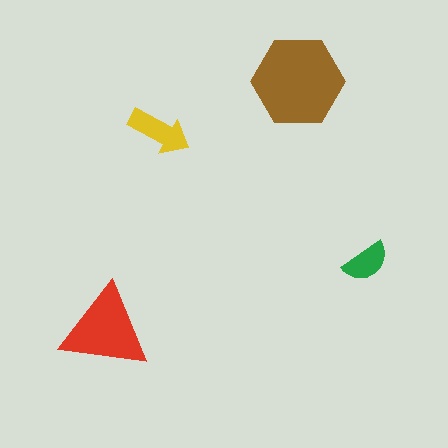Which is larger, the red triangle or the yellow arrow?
The red triangle.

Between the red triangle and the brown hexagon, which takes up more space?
The brown hexagon.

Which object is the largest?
The brown hexagon.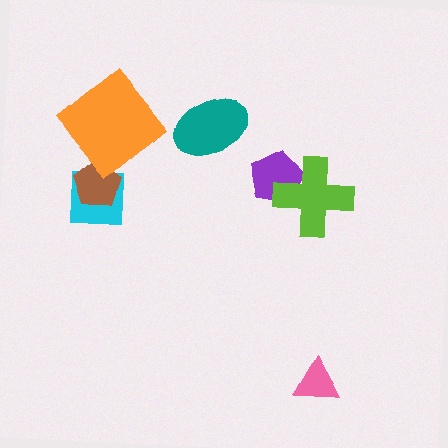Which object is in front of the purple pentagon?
The lime cross is in front of the purple pentagon.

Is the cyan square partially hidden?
Yes, it is partially covered by another shape.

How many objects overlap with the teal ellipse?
0 objects overlap with the teal ellipse.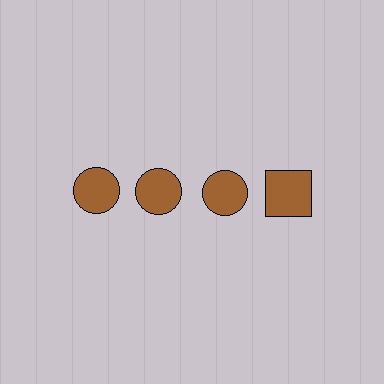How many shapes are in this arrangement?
There are 4 shapes arranged in a grid pattern.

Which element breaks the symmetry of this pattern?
The brown square in the top row, second from right column breaks the symmetry. All other shapes are brown circles.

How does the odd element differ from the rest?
It has a different shape: square instead of circle.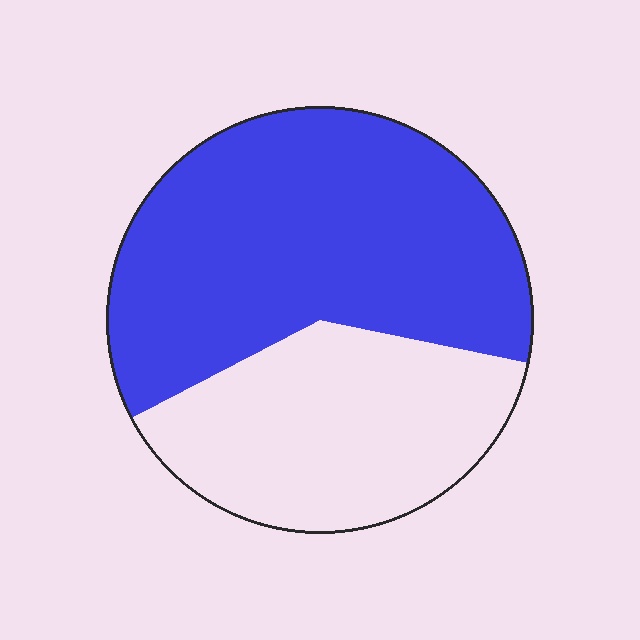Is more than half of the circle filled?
Yes.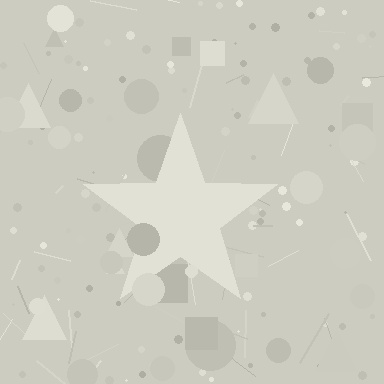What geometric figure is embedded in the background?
A star is embedded in the background.